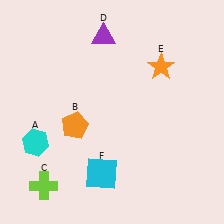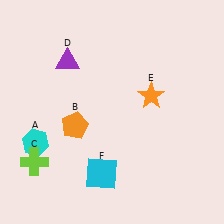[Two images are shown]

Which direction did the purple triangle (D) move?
The purple triangle (D) moved left.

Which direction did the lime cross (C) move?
The lime cross (C) moved up.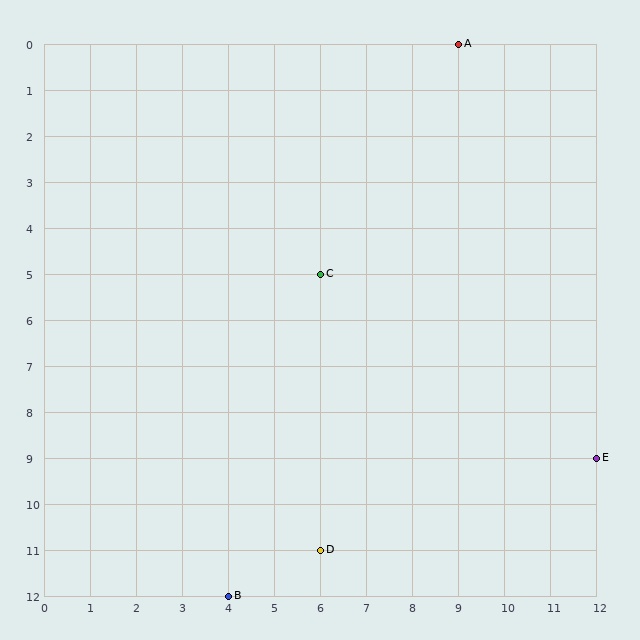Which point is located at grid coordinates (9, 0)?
Point A is at (9, 0).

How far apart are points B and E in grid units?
Points B and E are 8 columns and 3 rows apart (about 8.5 grid units diagonally).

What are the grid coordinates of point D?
Point D is at grid coordinates (6, 11).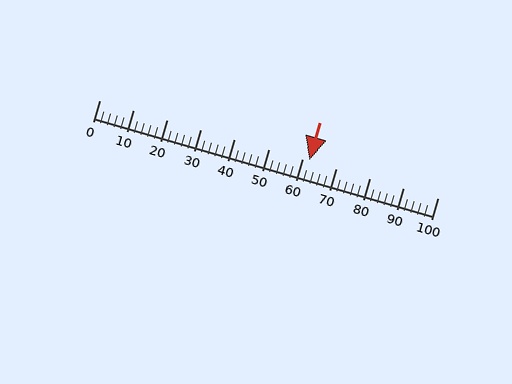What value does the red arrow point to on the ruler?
The red arrow points to approximately 62.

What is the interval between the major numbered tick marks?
The major tick marks are spaced 10 units apart.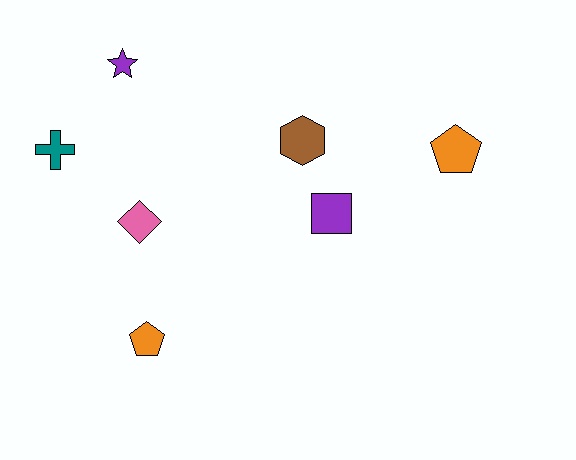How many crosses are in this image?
There is 1 cross.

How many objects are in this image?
There are 7 objects.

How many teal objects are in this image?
There is 1 teal object.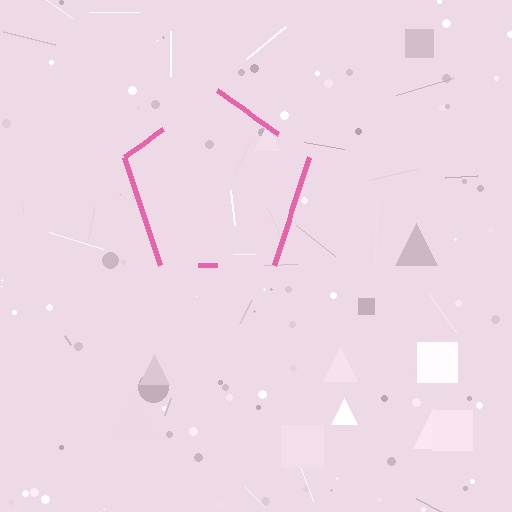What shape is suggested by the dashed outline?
The dashed outline suggests a pentagon.